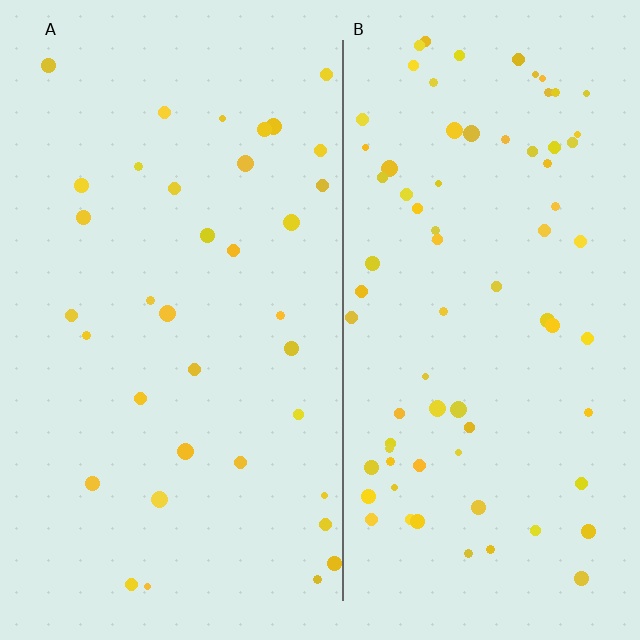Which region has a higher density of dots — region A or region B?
B (the right).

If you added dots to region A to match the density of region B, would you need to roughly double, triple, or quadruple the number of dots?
Approximately double.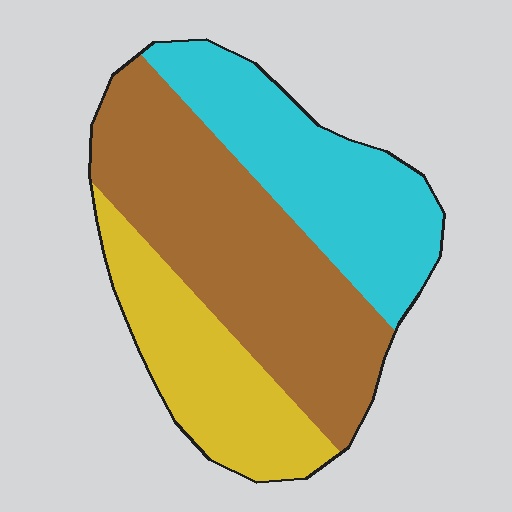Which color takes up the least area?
Yellow, at roughly 25%.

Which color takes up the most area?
Brown, at roughly 45%.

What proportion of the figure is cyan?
Cyan covers around 30% of the figure.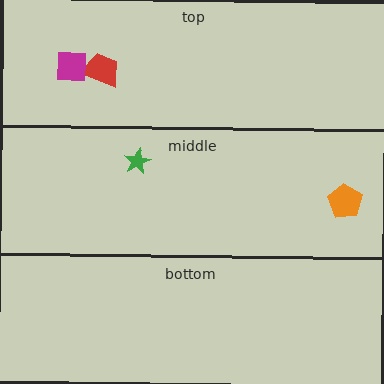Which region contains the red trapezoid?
The top region.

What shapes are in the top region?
The red trapezoid, the magenta square.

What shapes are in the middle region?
The green star, the orange pentagon.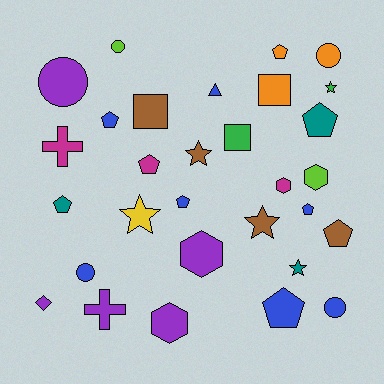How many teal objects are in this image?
There are 3 teal objects.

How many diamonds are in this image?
There is 1 diamond.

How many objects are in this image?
There are 30 objects.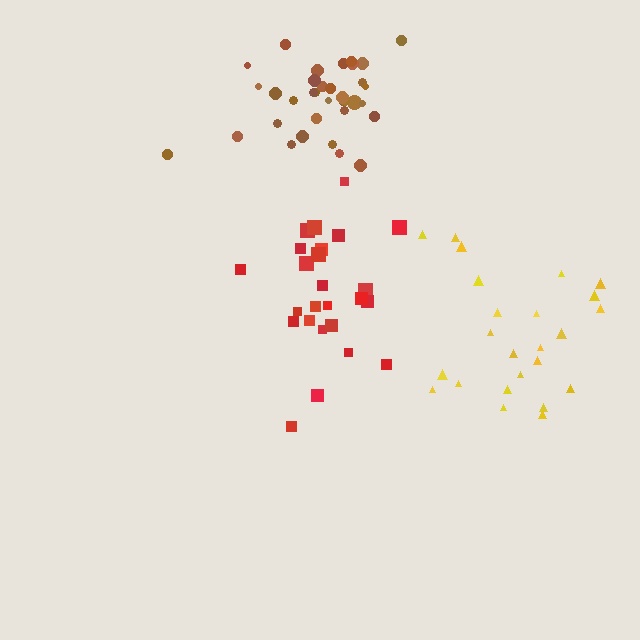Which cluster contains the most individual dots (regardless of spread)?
Brown (35).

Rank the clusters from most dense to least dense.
brown, red, yellow.